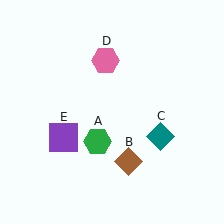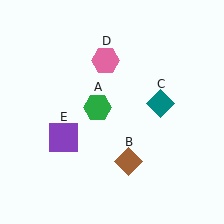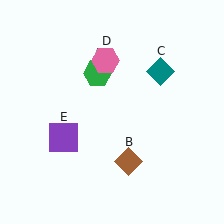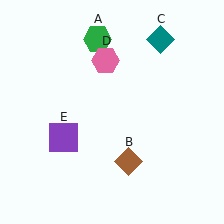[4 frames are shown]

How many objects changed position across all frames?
2 objects changed position: green hexagon (object A), teal diamond (object C).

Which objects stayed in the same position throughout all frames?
Brown diamond (object B) and pink hexagon (object D) and purple square (object E) remained stationary.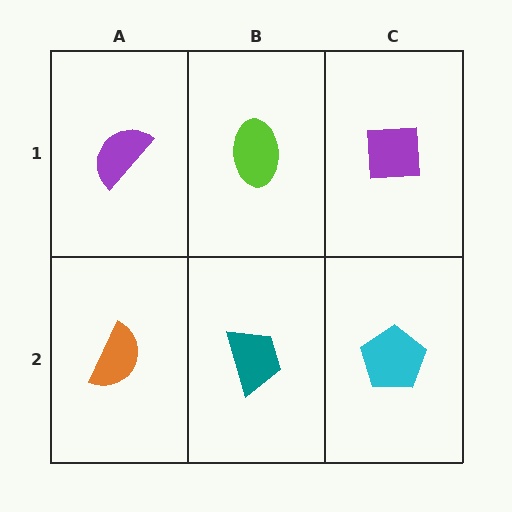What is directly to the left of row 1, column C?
A lime ellipse.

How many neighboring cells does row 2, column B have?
3.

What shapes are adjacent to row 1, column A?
An orange semicircle (row 2, column A), a lime ellipse (row 1, column B).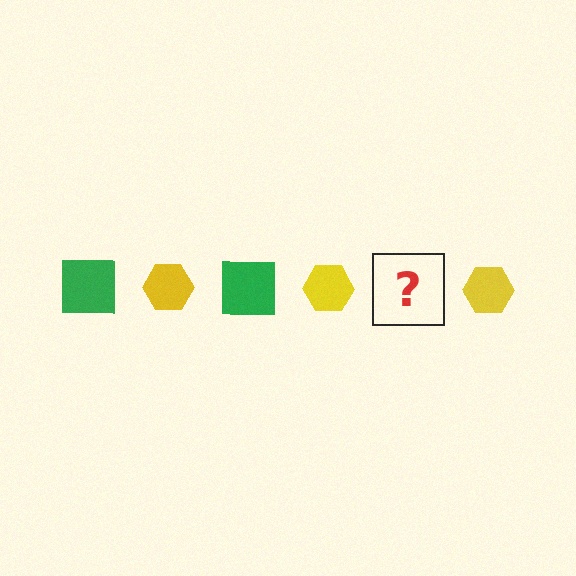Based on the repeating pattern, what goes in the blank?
The blank should be a green square.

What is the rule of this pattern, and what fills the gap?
The rule is that the pattern alternates between green square and yellow hexagon. The gap should be filled with a green square.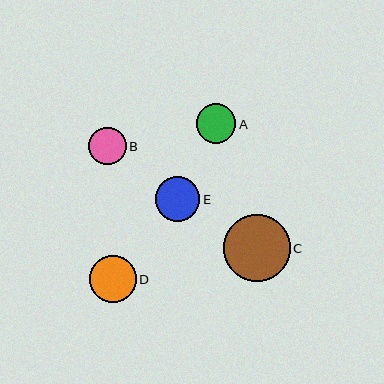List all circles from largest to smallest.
From largest to smallest: C, D, E, A, B.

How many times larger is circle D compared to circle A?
Circle D is approximately 1.2 times the size of circle A.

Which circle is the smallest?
Circle B is the smallest with a size of approximately 37 pixels.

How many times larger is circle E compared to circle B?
Circle E is approximately 1.2 times the size of circle B.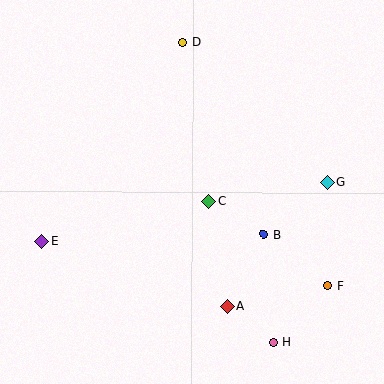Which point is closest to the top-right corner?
Point G is closest to the top-right corner.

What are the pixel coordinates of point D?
Point D is at (183, 42).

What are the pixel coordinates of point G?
Point G is at (327, 182).